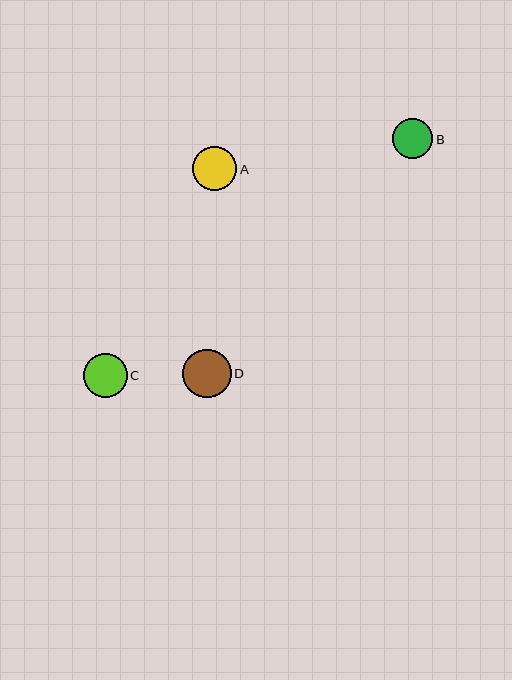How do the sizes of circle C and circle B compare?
Circle C and circle B are approximately the same size.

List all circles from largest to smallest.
From largest to smallest: D, A, C, B.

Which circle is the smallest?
Circle B is the smallest with a size of approximately 41 pixels.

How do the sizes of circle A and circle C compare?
Circle A and circle C are approximately the same size.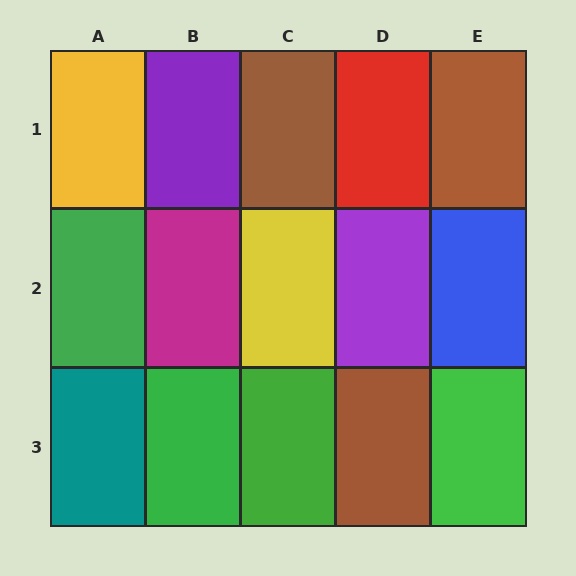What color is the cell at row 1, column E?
Brown.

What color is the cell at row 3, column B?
Green.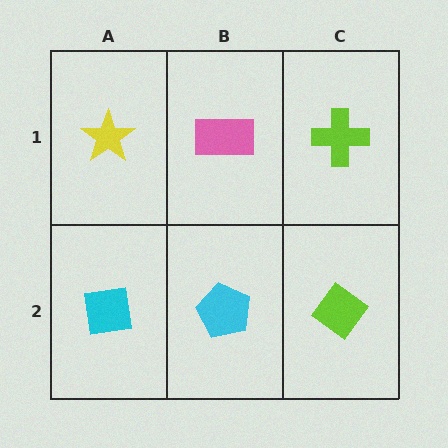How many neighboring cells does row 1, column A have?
2.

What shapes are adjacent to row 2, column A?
A yellow star (row 1, column A), a cyan pentagon (row 2, column B).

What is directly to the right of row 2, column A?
A cyan pentagon.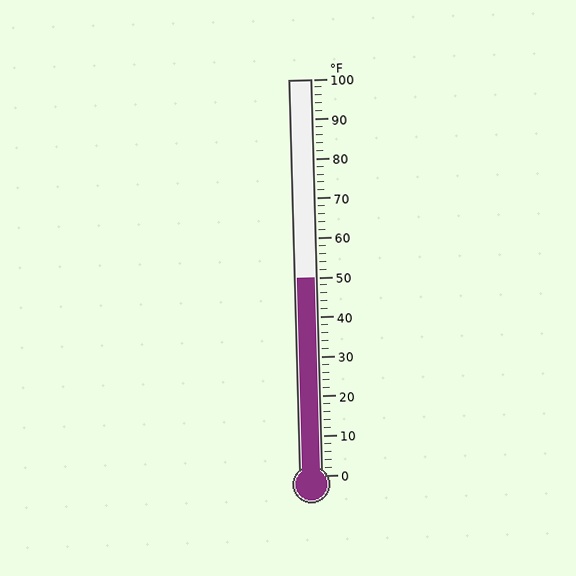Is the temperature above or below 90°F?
The temperature is below 90°F.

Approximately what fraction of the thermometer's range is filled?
The thermometer is filled to approximately 50% of its range.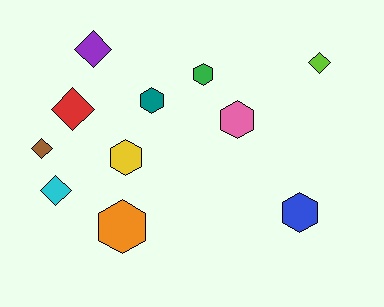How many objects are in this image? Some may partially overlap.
There are 11 objects.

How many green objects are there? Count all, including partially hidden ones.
There is 1 green object.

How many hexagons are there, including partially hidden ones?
There are 6 hexagons.